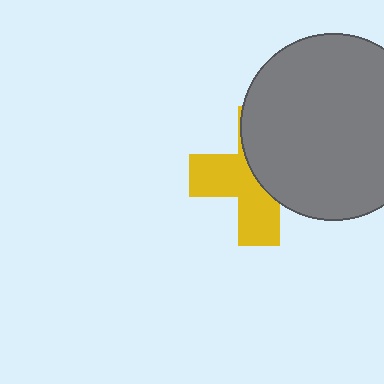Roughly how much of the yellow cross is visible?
About half of it is visible (roughly 49%).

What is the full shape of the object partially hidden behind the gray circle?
The partially hidden object is a yellow cross.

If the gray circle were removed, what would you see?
You would see the complete yellow cross.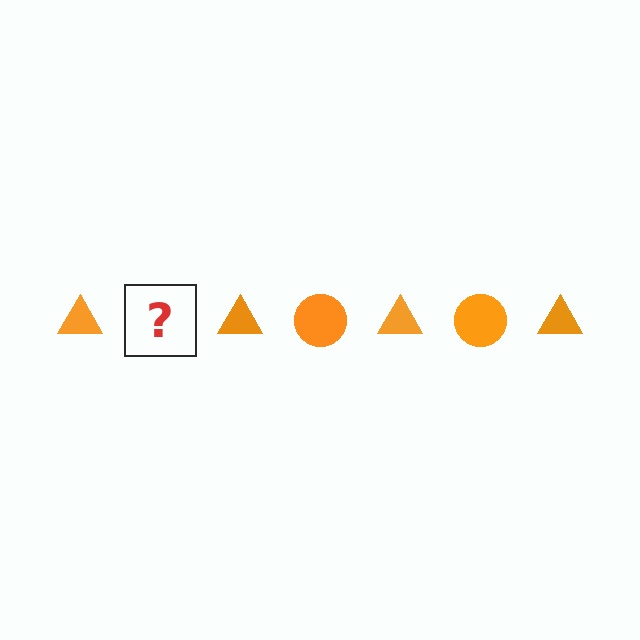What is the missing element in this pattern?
The missing element is an orange circle.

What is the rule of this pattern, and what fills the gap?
The rule is that the pattern cycles through triangle, circle shapes in orange. The gap should be filled with an orange circle.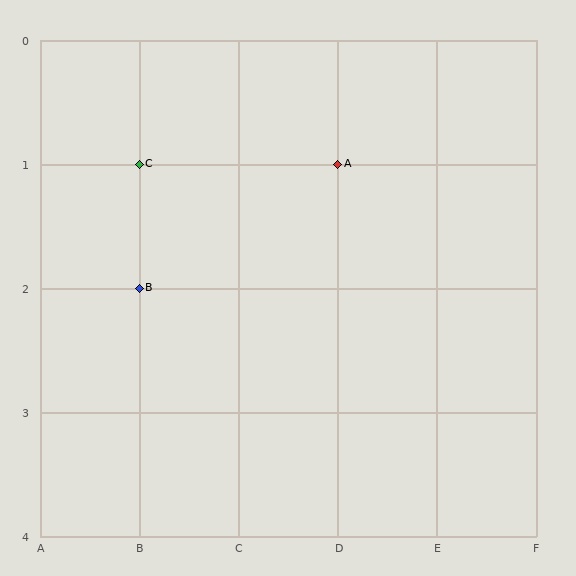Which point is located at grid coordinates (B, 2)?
Point B is at (B, 2).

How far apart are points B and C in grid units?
Points B and C are 1 row apart.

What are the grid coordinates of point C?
Point C is at grid coordinates (B, 1).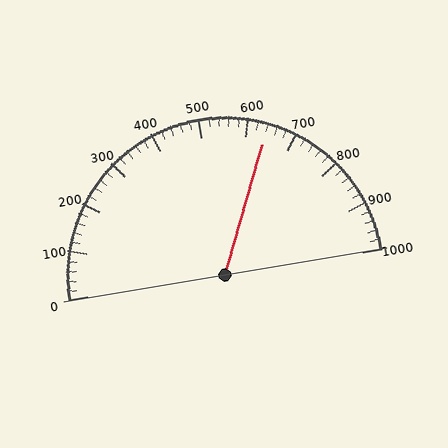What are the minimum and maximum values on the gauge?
The gauge ranges from 0 to 1000.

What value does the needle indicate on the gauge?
The needle indicates approximately 640.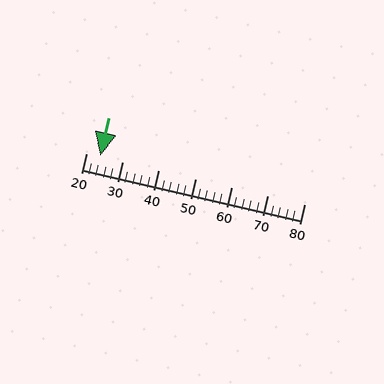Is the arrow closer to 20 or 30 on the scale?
The arrow is closer to 20.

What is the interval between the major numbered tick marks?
The major tick marks are spaced 10 units apart.